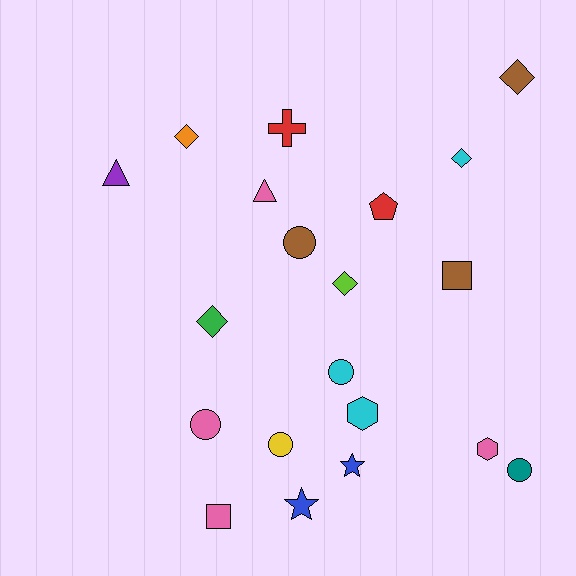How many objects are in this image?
There are 20 objects.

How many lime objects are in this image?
There is 1 lime object.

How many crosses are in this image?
There is 1 cross.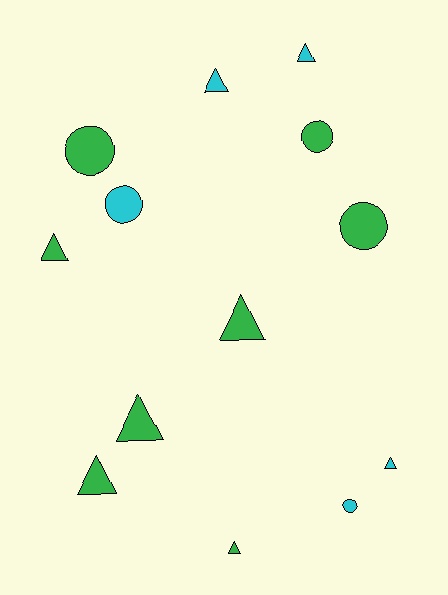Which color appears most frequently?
Green, with 8 objects.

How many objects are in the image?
There are 13 objects.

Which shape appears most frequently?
Triangle, with 8 objects.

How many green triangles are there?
There are 5 green triangles.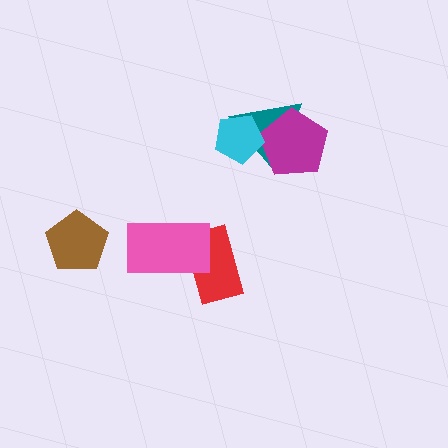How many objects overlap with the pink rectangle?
1 object overlaps with the pink rectangle.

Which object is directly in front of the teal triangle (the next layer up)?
The magenta pentagon is directly in front of the teal triangle.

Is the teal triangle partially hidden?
Yes, it is partially covered by another shape.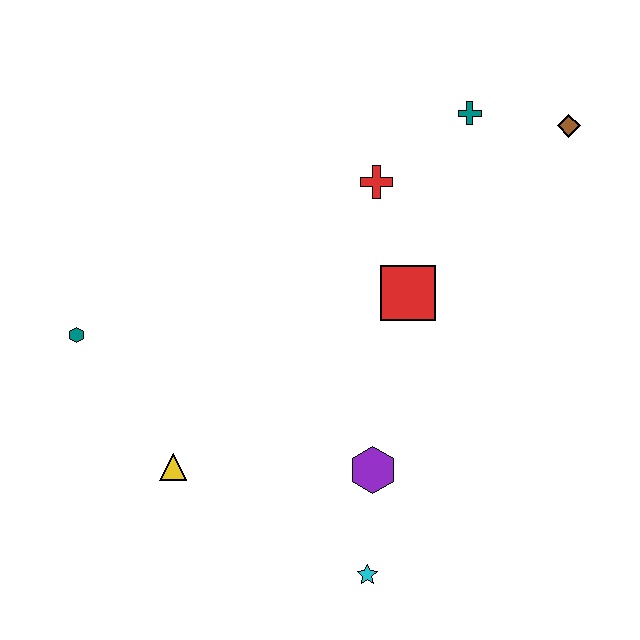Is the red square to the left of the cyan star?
No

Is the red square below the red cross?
Yes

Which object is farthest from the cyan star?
The brown diamond is farthest from the cyan star.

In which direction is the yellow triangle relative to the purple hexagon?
The yellow triangle is to the left of the purple hexagon.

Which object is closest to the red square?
The red cross is closest to the red square.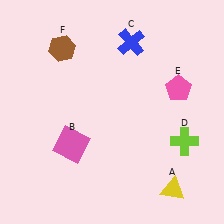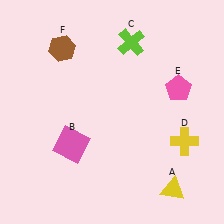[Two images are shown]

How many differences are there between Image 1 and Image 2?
There are 2 differences between the two images.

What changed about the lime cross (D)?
In Image 1, D is lime. In Image 2, it changed to yellow.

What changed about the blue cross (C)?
In Image 1, C is blue. In Image 2, it changed to lime.